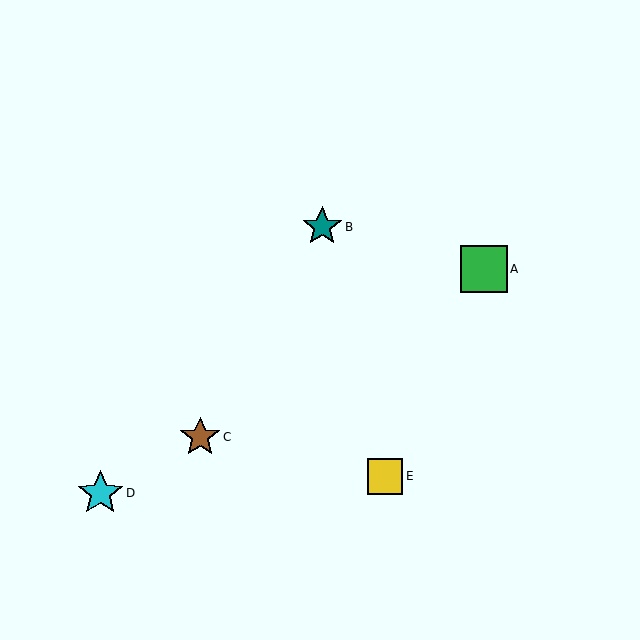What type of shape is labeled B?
Shape B is a teal star.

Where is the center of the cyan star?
The center of the cyan star is at (100, 493).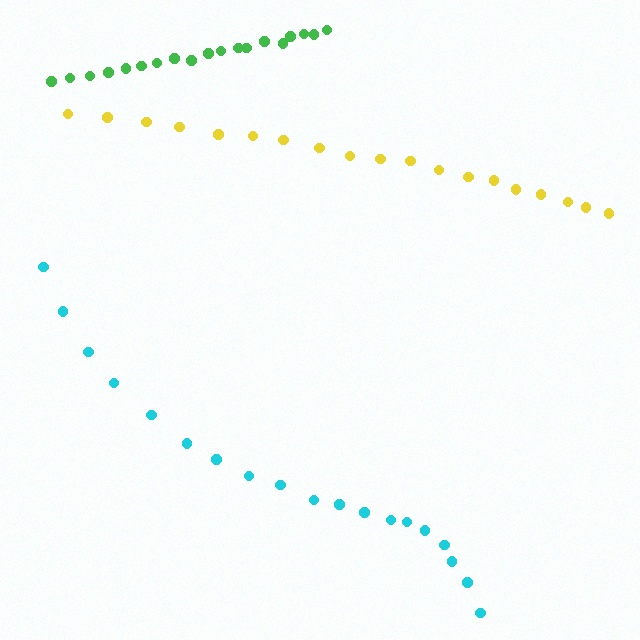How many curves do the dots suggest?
There are 3 distinct paths.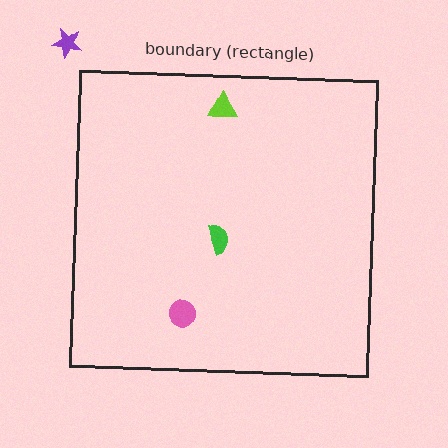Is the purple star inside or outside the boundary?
Outside.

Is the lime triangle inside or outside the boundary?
Inside.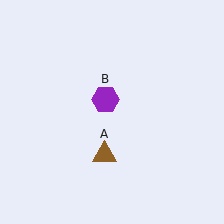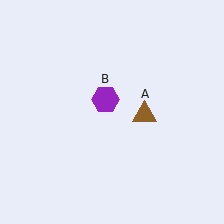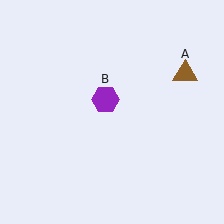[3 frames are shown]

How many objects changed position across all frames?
1 object changed position: brown triangle (object A).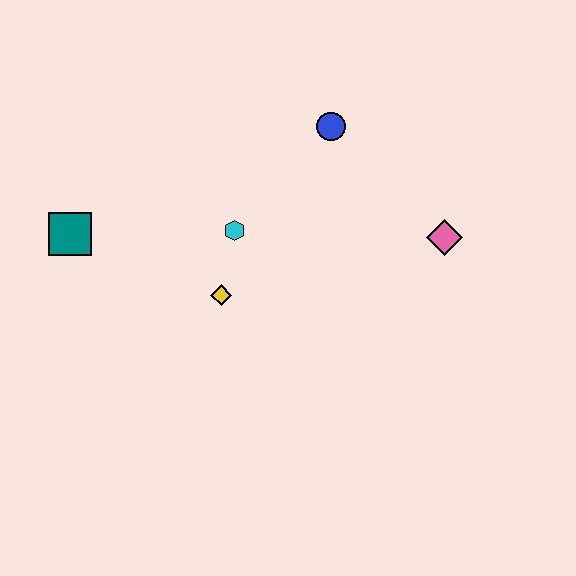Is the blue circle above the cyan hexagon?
Yes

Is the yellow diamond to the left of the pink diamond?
Yes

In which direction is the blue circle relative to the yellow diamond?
The blue circle is above the yellow diamond.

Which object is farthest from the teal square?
The pink diamond is farthest from the teal square.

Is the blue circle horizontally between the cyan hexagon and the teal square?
No